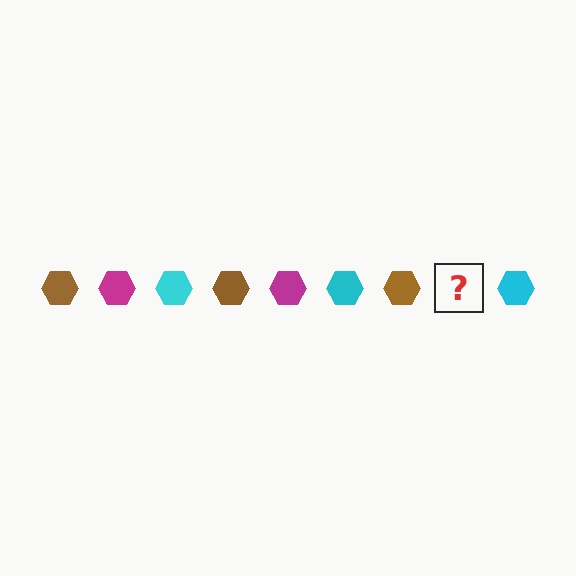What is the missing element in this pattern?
The missing element is a magenta hexagon.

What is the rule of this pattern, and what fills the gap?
The rule is that the pattern cycles through brown, magenta, cyan hexagons. The gap should be filled with a magenta hexagon.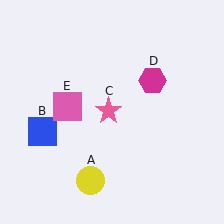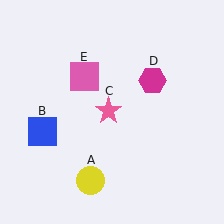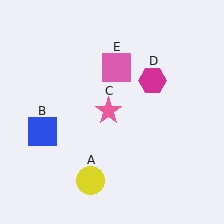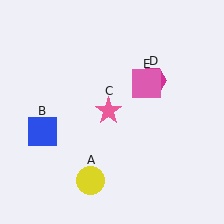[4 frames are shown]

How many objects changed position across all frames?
1 object changed position: pink square (object E).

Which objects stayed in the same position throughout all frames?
Yellow circle (object A) and blue square (object B) and pink star (object C) and magenta hexagon (object D) remained stationary.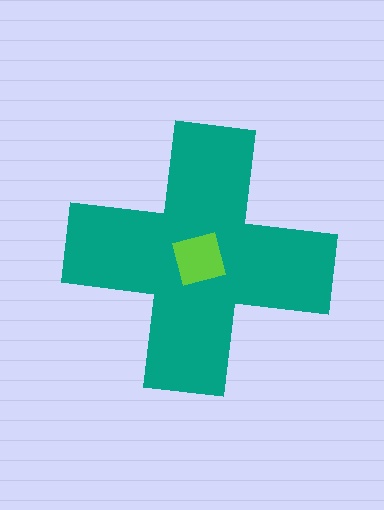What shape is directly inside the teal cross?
The lime square.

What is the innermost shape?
The lime square.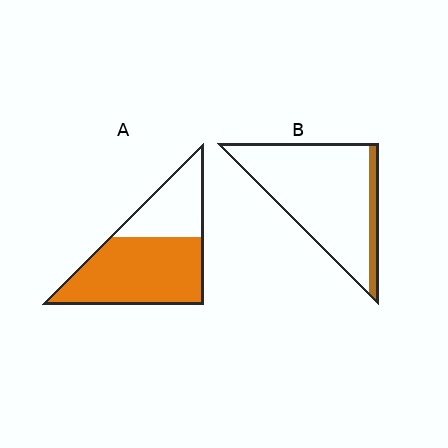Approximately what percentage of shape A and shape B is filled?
A is approximately 65% and B is approximately 10%.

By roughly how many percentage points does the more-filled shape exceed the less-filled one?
By roughly 55 percentage points (A over B).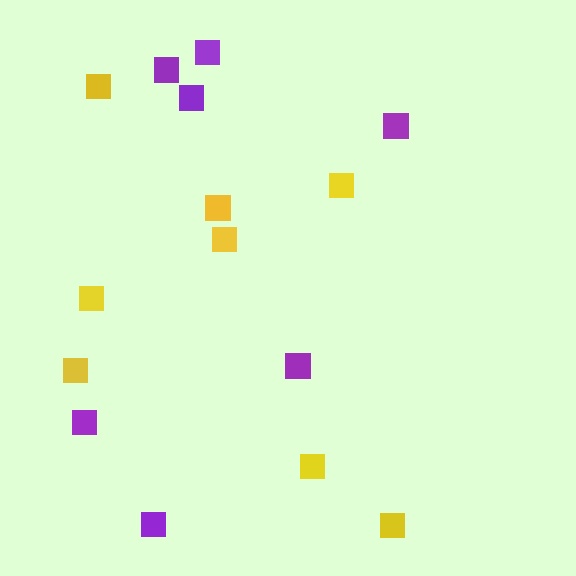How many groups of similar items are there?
There are 2 groups: one group of purple squares (7) and one group of yellow squares (8).